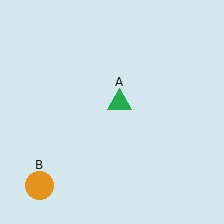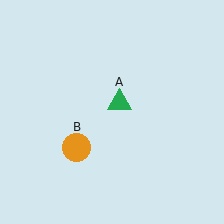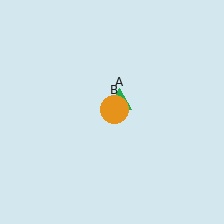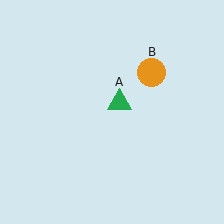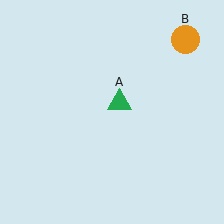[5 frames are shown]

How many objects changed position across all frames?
1 object changed position: orange circle (object B).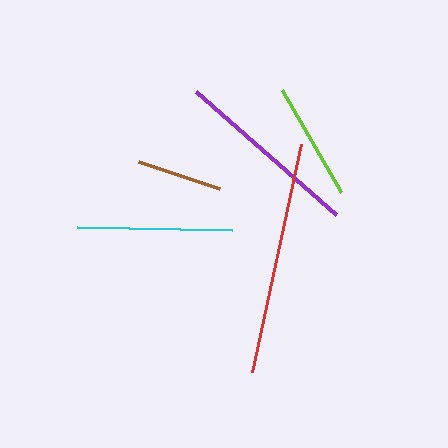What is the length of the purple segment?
The purple segment is approximately 186 pixels long.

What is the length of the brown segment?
The brown segment is approximately 85 pixels long.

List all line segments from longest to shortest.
From longest to shortest: red, purple, cyan, lime, brown.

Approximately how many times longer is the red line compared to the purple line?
The red line is approximately 1.3 times the length of the purple line.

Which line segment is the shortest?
The brown line is the shortest at approximately 85 pixels.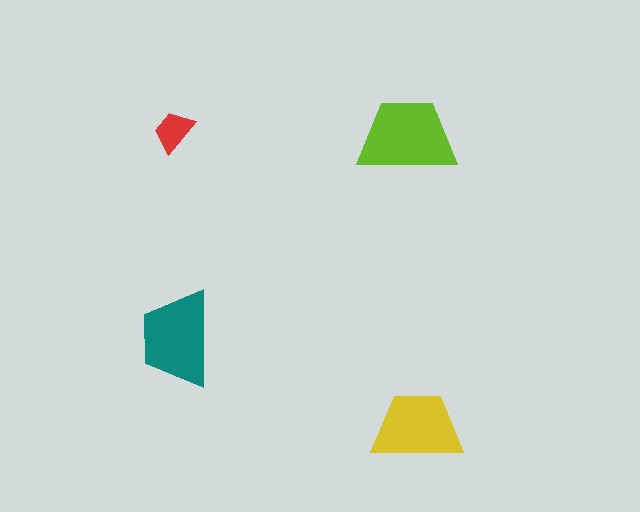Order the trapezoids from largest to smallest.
the lime one, the teal one, the yellow one, the red one.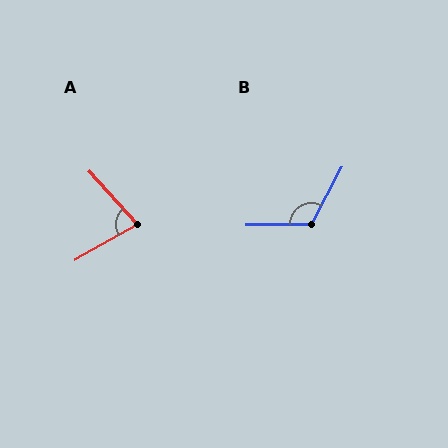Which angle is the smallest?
A, at approximately 78 degrees.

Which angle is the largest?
B, at approximately 119 degrees.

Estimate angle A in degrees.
Approximately 78 degrees.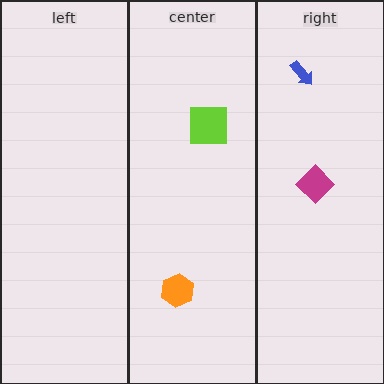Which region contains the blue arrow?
The right region.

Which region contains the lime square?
The center region.